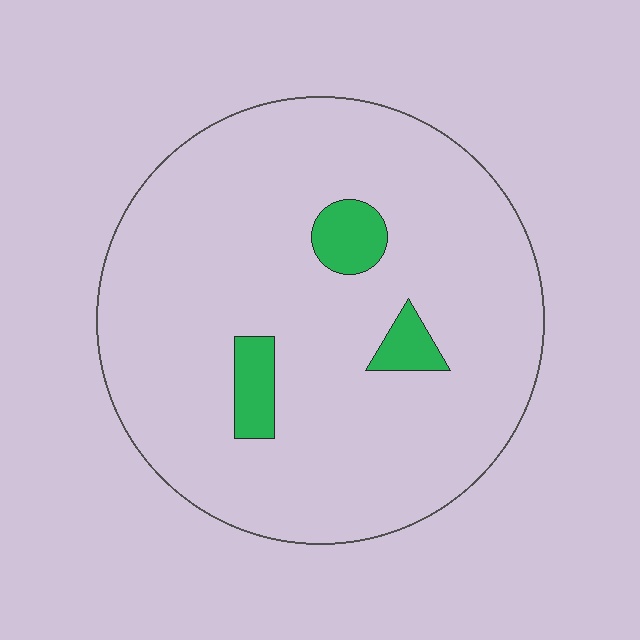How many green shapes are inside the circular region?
3.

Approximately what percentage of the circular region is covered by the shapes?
Approximately 10%.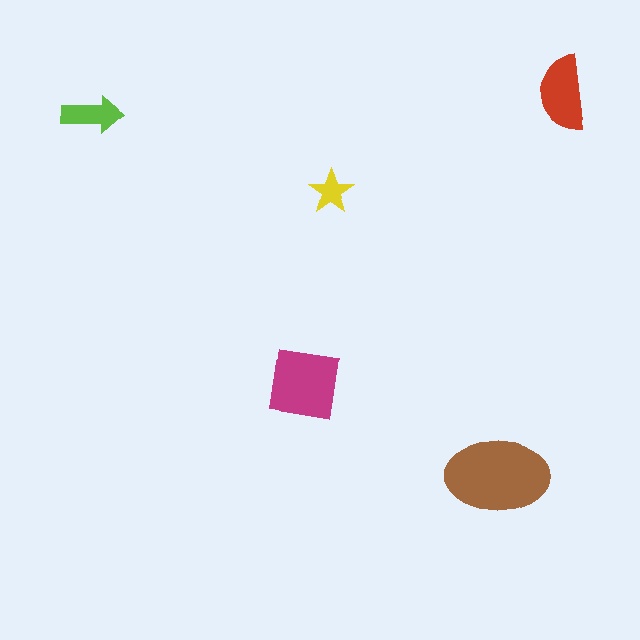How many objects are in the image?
There are 5 objects in the image.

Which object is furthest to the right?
The red semicircle is rightmost.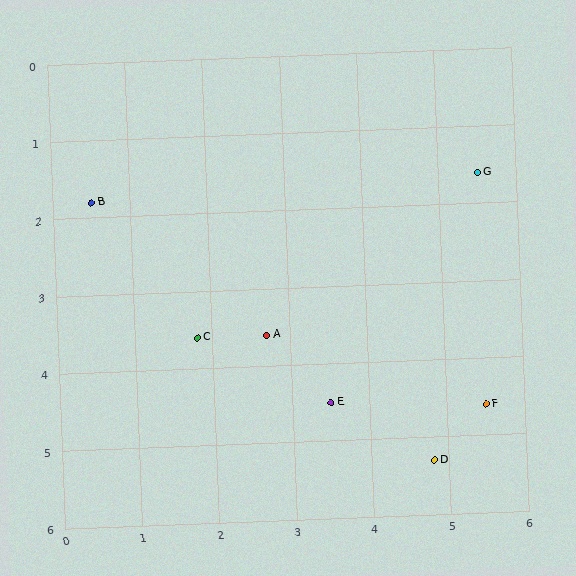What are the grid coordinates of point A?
Point A is at approximately (2.7, 3.6).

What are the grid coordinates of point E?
Point E is at approximately (3.5, 4.5).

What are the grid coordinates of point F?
Point F is at approximately (5.5, 4.6).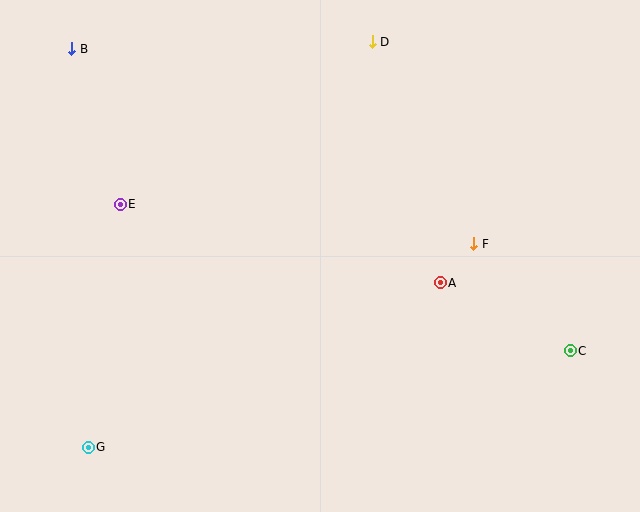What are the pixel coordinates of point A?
Point A is at (440, 283).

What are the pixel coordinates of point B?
Point B is at (72, 49).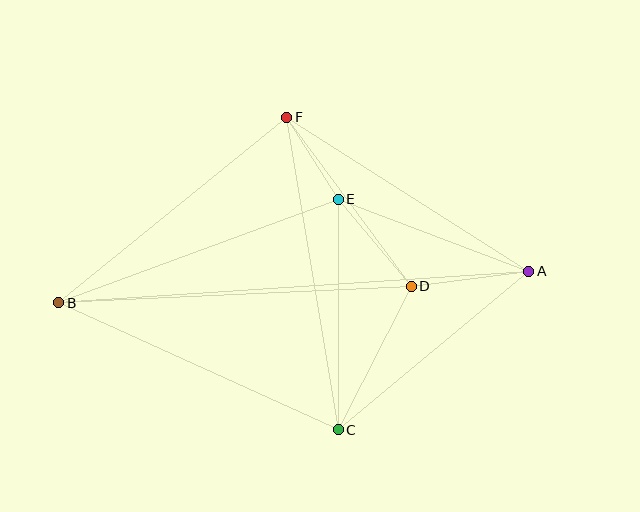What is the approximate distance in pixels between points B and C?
The distance between B and C is approximately 307 pixels.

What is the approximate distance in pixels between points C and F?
The distance between C and F is approximately 316 pixels.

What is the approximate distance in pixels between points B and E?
The distance between B and E is approximately 298 pixels.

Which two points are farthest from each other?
Points A and B are farthest from each other.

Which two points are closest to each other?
Points E and F are closest to each other.